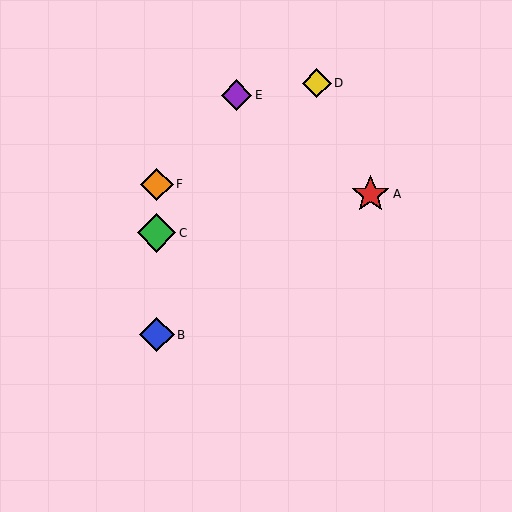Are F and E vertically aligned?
No, F is at x≈157 and E is at x≈237.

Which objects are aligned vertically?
Objects B, C, F are aligned vertically.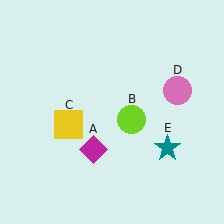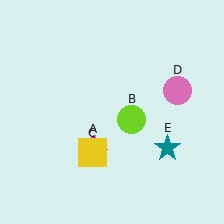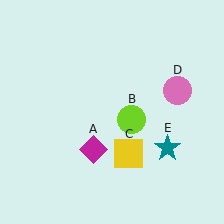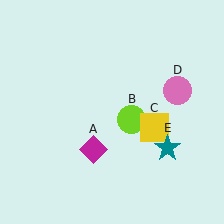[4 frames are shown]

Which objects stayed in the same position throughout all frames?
Magenta diamond (object A) and lime circle (object B) and pink circle (object D) and teal star (object E) remained stationary.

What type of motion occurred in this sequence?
The yellow square (object C) rotated counterclockwise around the center of the scene.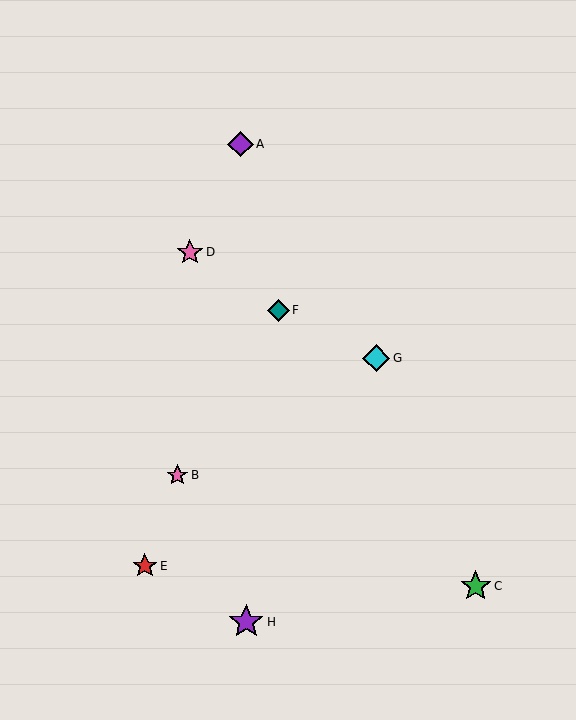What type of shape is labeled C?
Shape C is a green star.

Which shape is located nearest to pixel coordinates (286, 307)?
The teal diamond (labeled F) at (278, 310) is nearest to that location.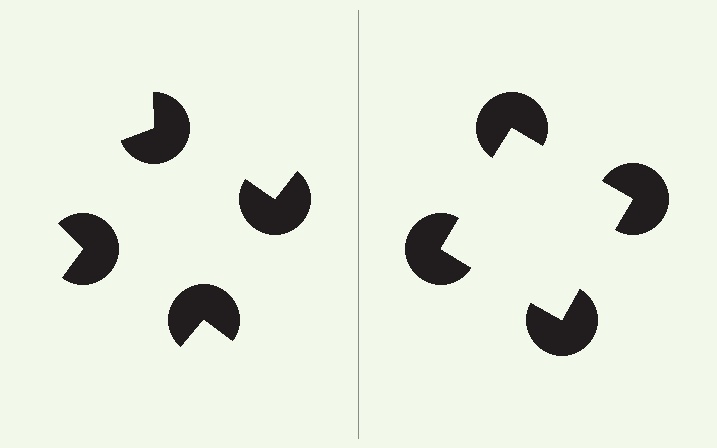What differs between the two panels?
The pac-man discs are positioned identically on both sides; only the wedge orientations differ. On the right they align to a square; on the left they are misaligned.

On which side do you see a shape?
An illusory square appears on the right side. On the left side the wedge cuts are rotated, so no coherent shape forms.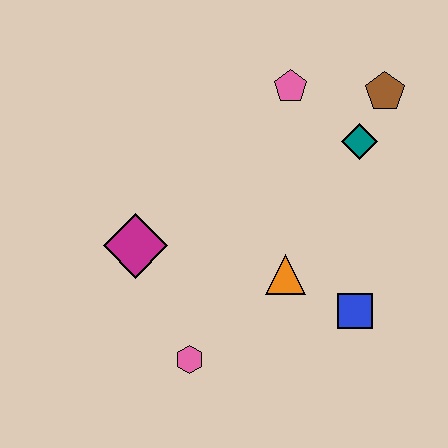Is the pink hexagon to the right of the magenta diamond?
Yes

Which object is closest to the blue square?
The orange triangle is closest to the blue square.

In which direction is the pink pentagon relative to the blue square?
The pink pentagon is above the blue square.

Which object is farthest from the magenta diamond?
The brown pentagon is farthest from the magenta diamond.